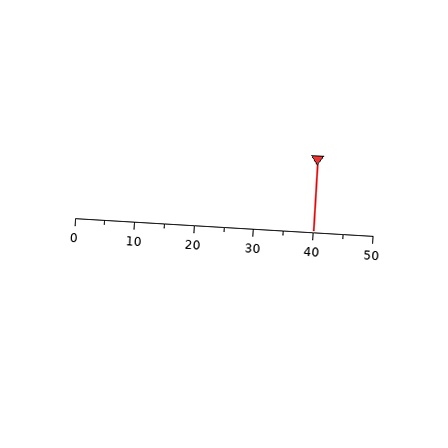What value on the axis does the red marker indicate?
The marker indicates approximately 40.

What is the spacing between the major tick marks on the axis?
The major ticks are spaced 10 apart.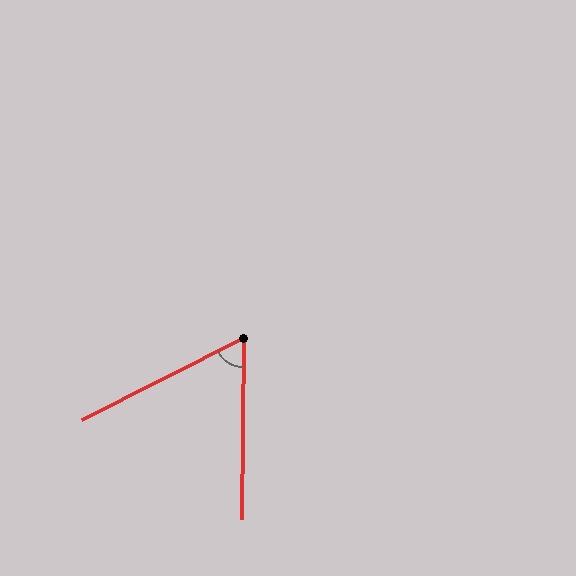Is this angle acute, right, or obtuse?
It is acute.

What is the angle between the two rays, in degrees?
Approximately 62 degrees.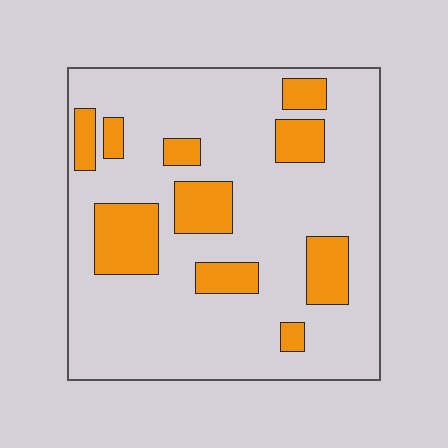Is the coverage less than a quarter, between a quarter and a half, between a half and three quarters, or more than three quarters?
Less than a quarter.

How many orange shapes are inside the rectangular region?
10.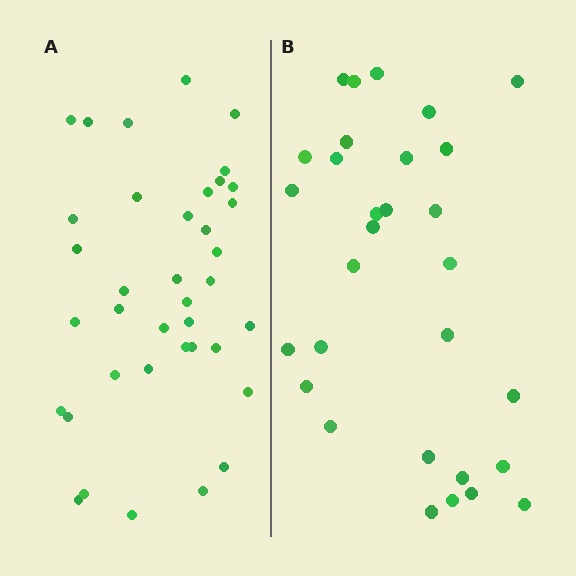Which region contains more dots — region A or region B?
Region A (the left region) has more dots.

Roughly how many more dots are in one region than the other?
Region A has roughly 8 or so more dots than region B.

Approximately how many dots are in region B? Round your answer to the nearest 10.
About 30 dots.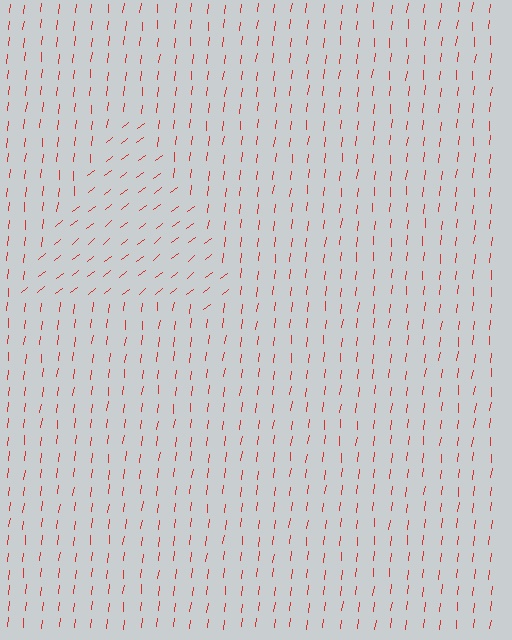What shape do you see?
I see a triangle.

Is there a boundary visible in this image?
Yes, there is a texture boundary formed by a change in line orientation.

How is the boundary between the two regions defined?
The boundary is defined purely by a change in line orientation (approximately 45 degrees difference). All lines are the same color and thickness.